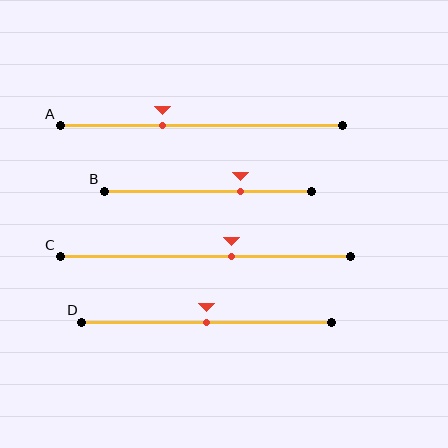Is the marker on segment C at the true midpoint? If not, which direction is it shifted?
No, the marker on segment C is shifted to the right by about 9% of the segment length.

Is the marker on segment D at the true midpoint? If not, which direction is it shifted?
Yes, the marker on segment D is at the true midpoint.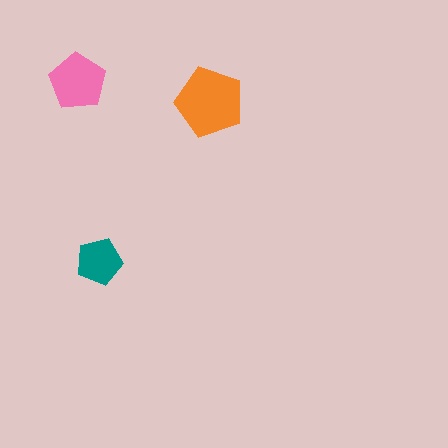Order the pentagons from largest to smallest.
the orange one, the pink one, the teal one.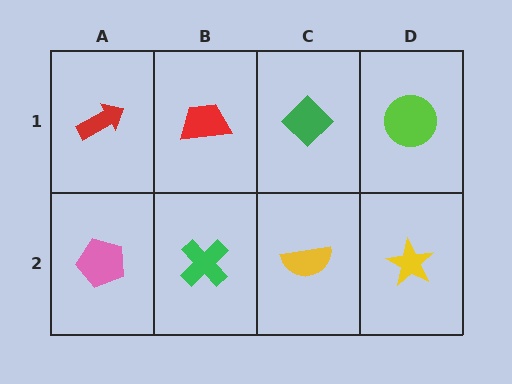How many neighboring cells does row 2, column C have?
3.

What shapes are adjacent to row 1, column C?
A yellow semicircle (row 2, column C), a red trapezoid (row 1, column B), a lime circle (row 1, column D).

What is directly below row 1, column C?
A yellow semicircle.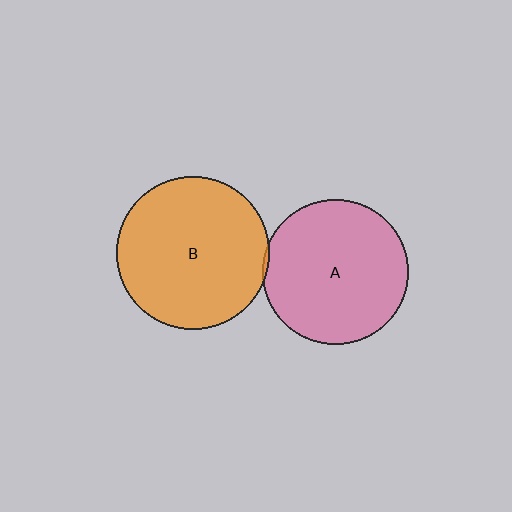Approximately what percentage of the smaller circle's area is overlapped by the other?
Approximately 5%.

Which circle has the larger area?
Circle B (orange).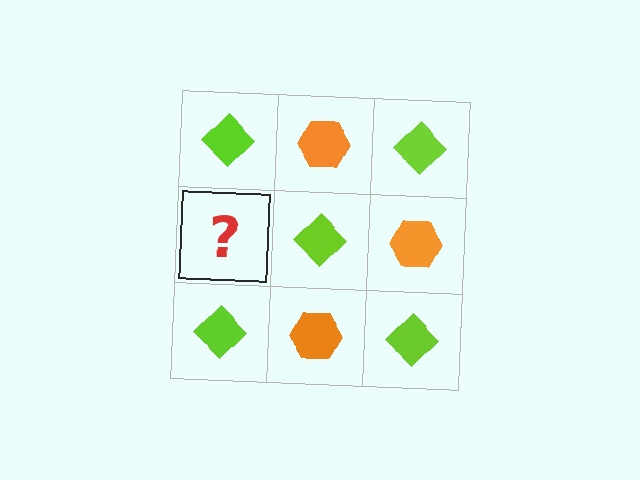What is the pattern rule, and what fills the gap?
The rule is that it alternates lime diamond and orange hexagon in a checkerboard pattern. The gap should be filled with an orange hexagon.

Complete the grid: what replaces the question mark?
The question mark should be replaced with an orange hexagon.